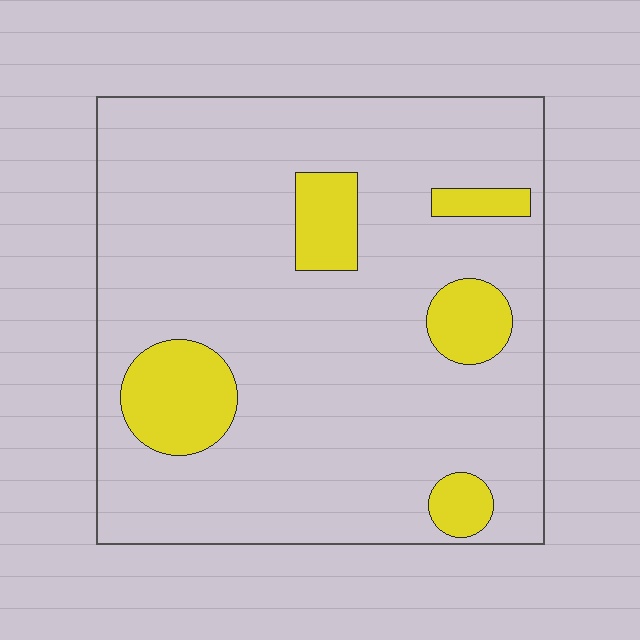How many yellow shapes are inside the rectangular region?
5.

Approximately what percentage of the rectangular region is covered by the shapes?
Approximately 15%.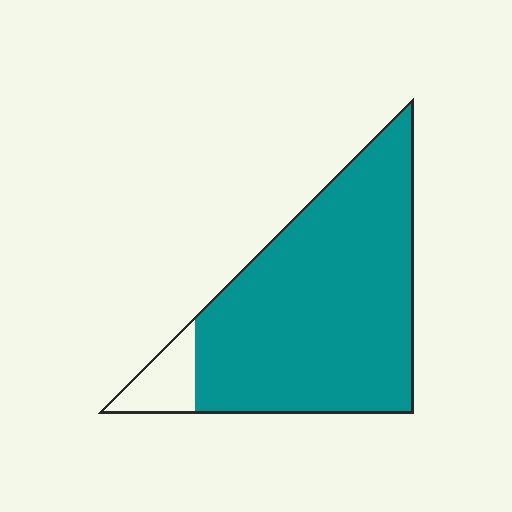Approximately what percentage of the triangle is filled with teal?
Approximately 90%.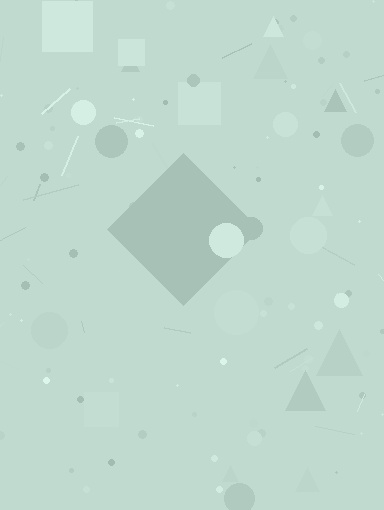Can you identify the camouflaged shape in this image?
The camouflaged shape is a diamond.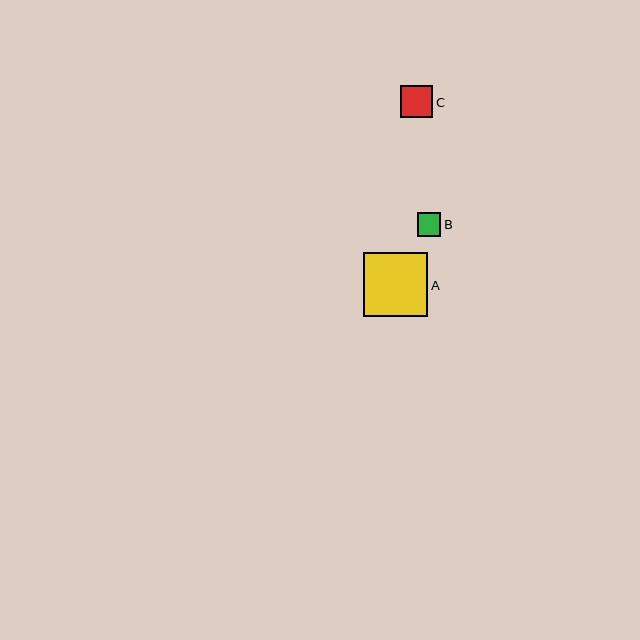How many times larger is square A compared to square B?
Square A is approximately 2.7 times the size of square B.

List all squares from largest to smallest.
From largest to smallest: A, C, B.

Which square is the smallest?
Square B is the smallest with a size of approximately 24 pixels.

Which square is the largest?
Square A is the largest with a size of approximately 64 pixels.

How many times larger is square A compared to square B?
Square A is approximately 2.7 times the size of square B.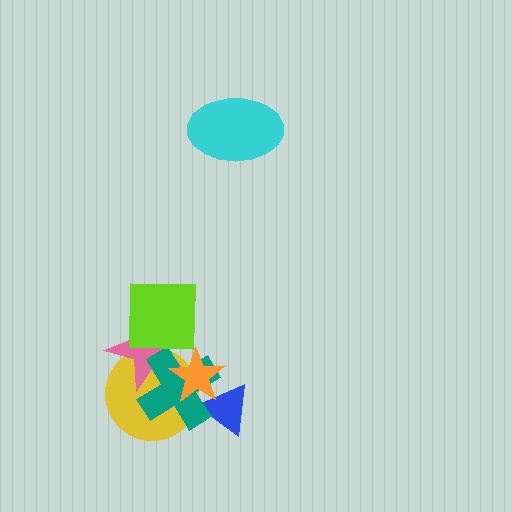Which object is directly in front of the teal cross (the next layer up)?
The lime square is directly in front of the teal cross.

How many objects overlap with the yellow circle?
4 objects overlap with the yellow circle.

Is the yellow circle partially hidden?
Yes, it is partially covered by another shape.